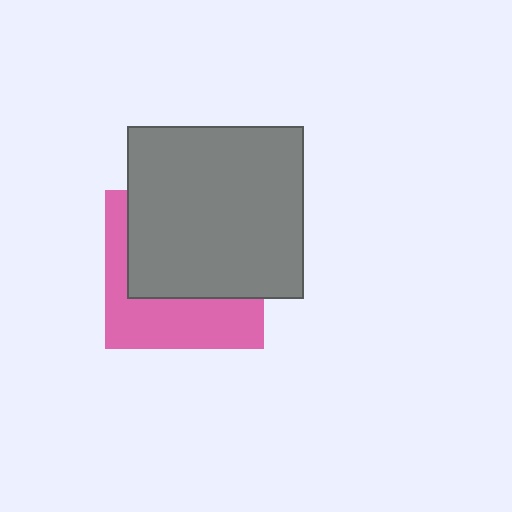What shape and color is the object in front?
The object in front is a gray rectangle.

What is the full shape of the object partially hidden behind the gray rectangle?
The partially hidden object is a pink square.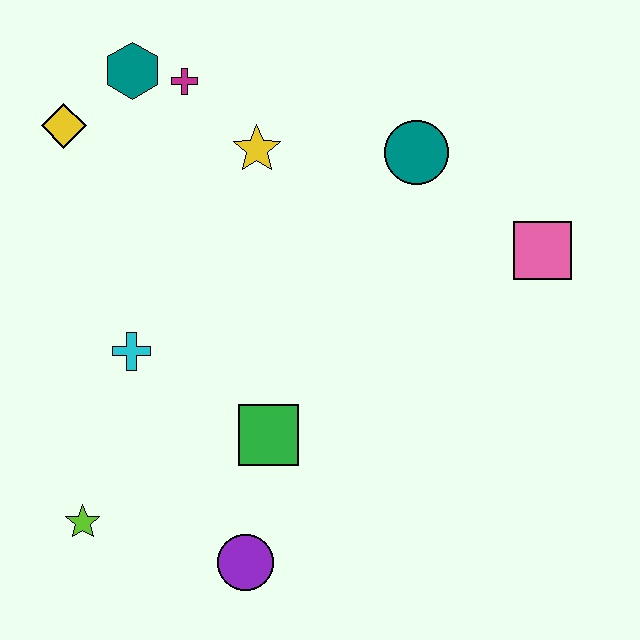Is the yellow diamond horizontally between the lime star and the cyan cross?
No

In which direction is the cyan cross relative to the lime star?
The cyan cross is above the lime star.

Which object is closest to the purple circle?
The green square is closest to the purple circle.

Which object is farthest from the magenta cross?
The purple circle is farthest from the magenta cross.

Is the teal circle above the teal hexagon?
No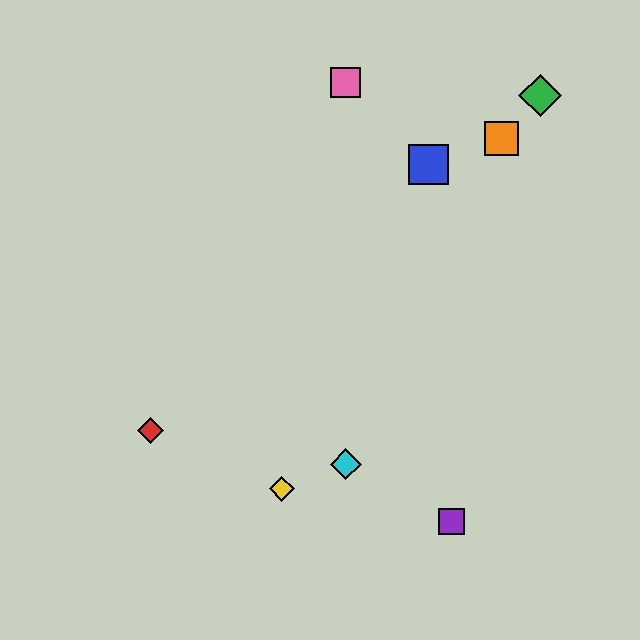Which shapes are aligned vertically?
The cyan diamond, the pink square are aligned vertically.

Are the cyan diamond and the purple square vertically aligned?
No, the cyan diamond is at x≈346 and the purple square is at x≈452.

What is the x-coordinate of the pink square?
The pink square is at x≈346.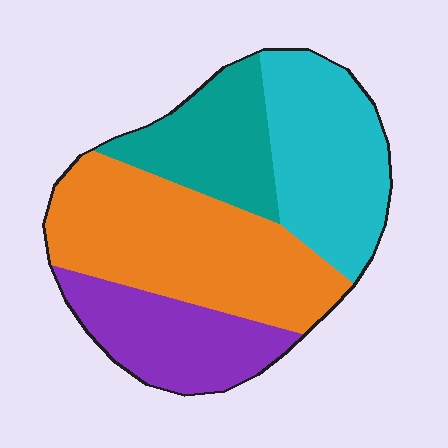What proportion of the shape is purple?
Purple covers 19% of the shape.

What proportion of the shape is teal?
Teal covers 18% of the shape.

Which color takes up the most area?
Orange, at roughly 35%.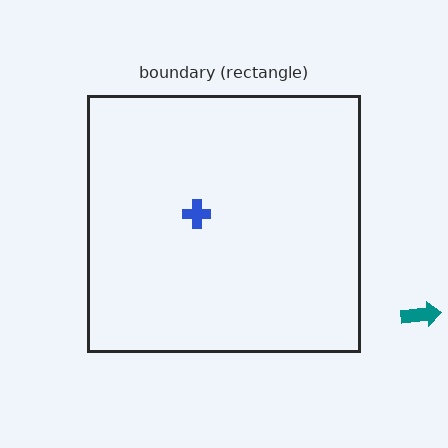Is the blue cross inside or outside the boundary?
Inside.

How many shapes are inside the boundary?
1 inside, 1 outside.